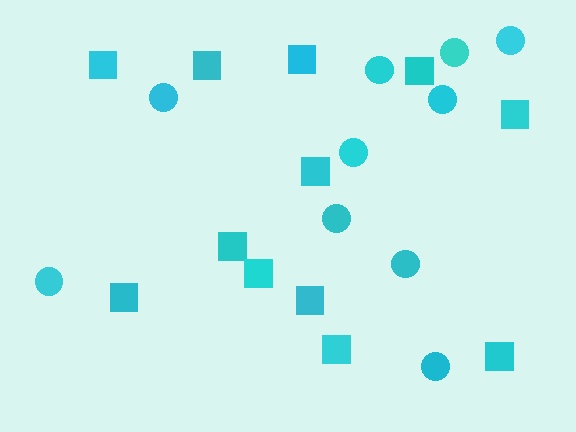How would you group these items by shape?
There are 2 groups: one group of circles (10) and one group of squares (12).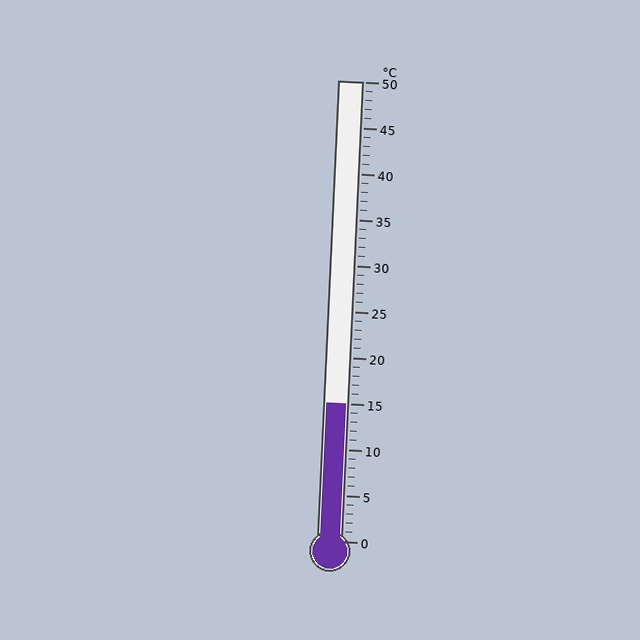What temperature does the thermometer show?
The thermometer shows approximately 15°C.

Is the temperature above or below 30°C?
The temperature is below 30°C.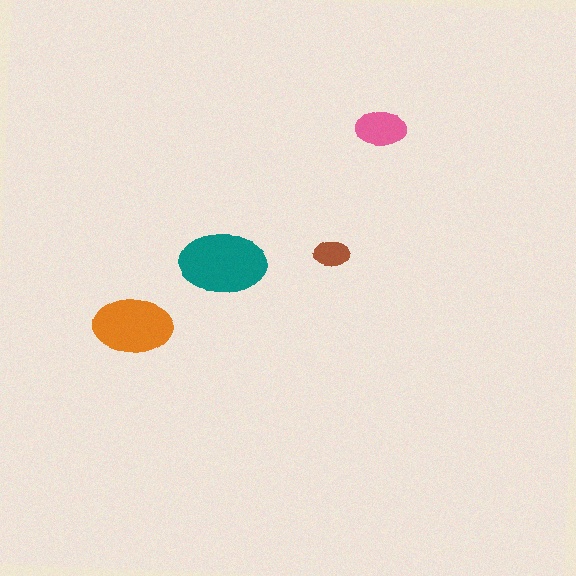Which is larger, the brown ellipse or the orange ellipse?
The orange one.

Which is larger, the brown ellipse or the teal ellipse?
The teal one.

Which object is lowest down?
The orange ellipse is bottommost.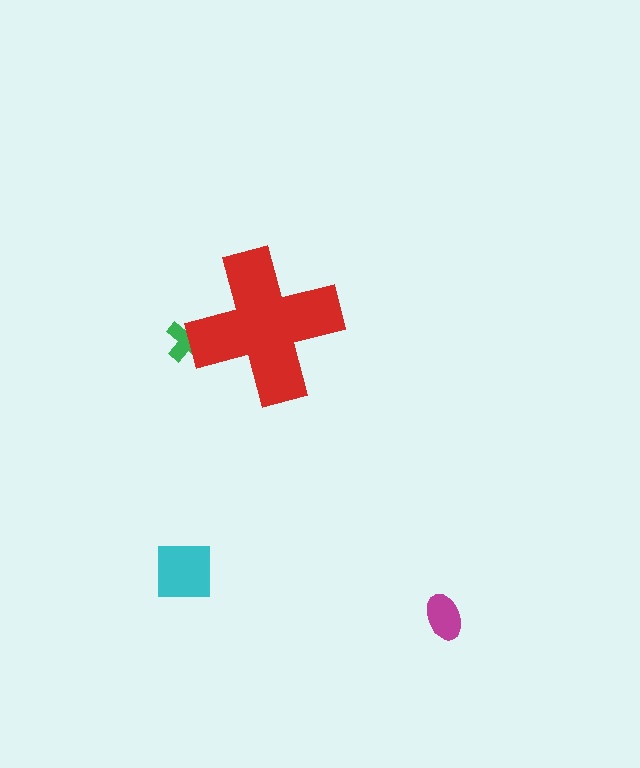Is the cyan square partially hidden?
No, the cyan square is fully visible.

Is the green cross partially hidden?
Yes, the green cross is partially hidden behind the red cross.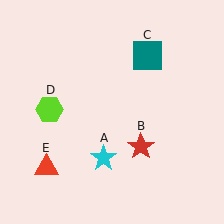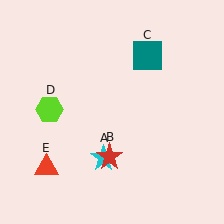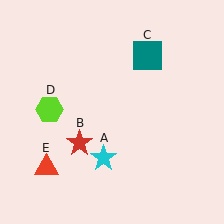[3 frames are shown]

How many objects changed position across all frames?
1 object changed position: red star (object B).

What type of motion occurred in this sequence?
The red star (object B) rotated clockwise around the center of the scene.